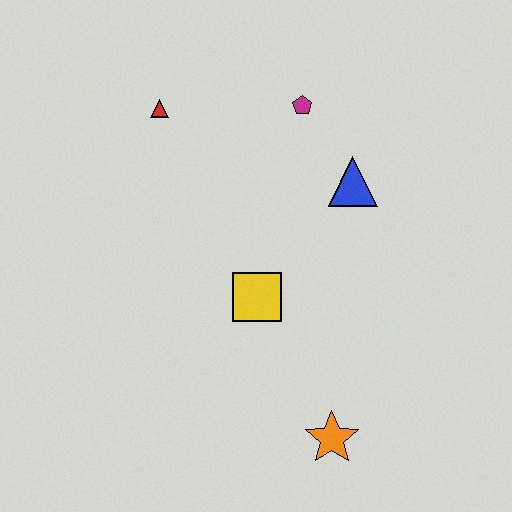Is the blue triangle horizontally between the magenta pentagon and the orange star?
No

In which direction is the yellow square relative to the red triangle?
The yellow square is below the red triangle.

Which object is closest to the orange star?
The yellow square is closest to the orange star.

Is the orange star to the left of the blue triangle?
Yes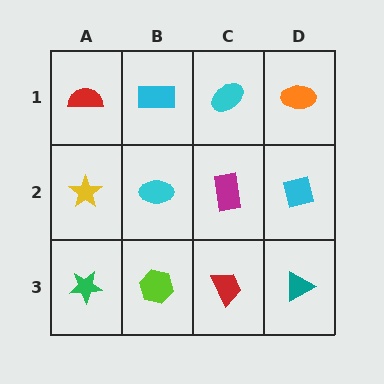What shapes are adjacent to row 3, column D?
A cyan square (row 2, column D), a red trapezoid (row 3, column C).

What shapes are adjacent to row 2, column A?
A red semicircle (row 1, column A), a green star (row 3, column A), a cyan ellipse (row 2, column B).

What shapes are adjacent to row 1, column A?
A yellow star (row 2, column A), a cyan rectangle (row 1, column B).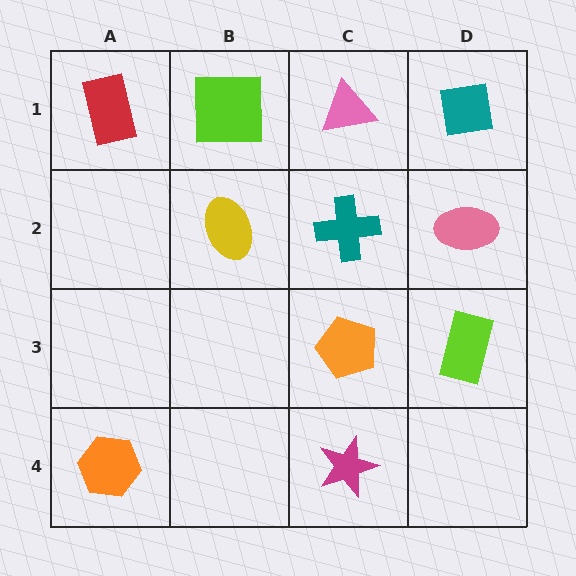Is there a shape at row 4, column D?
No, that cell is empty.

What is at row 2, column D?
A pink ellipse.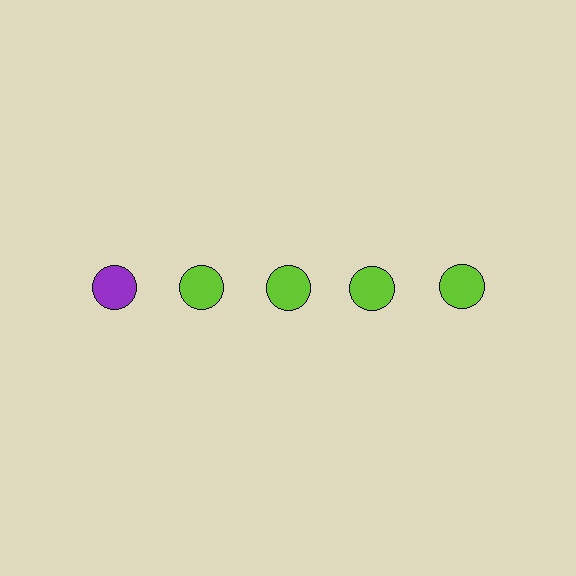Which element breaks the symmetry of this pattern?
The purple circle in the top row, leftmost column breaks the symmetry. All other shapes are lime circles.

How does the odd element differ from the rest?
It has a different color: purple instead of lime.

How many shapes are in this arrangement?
There are 5 shapes arranged in a grid pattern.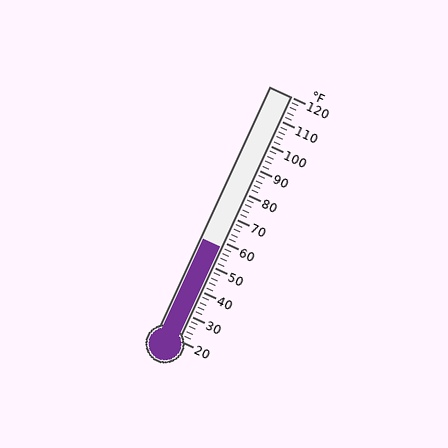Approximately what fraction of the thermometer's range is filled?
The thermometer is filled to approximately 40% of its range.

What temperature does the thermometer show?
The thermometer shows approximately 58°F.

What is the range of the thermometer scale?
The thermometer scale ranges from 20°F to 120°F.